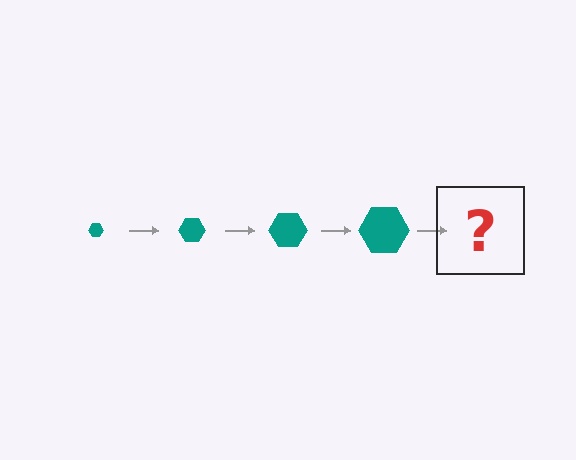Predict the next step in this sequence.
The next step is a teal hexagon, larger than the previous one.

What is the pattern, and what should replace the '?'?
The pattern is that the hexagon gets progressively larger each step. The '?' should be a teal hexagon, larger than the previous one.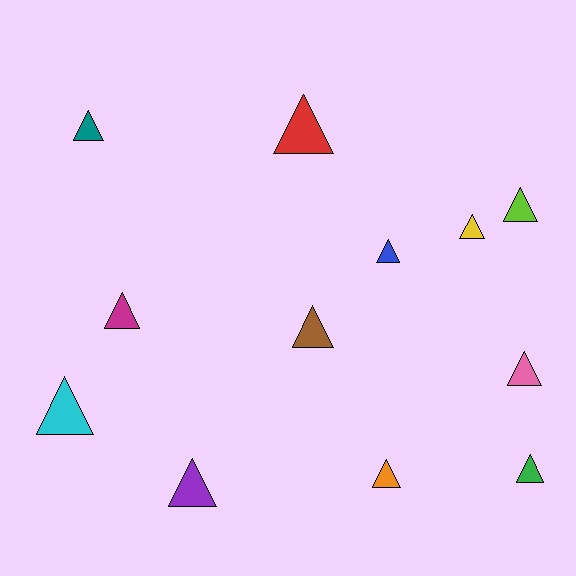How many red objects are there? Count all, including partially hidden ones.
There is 1 red object.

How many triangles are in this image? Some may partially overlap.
There are 12 triangles.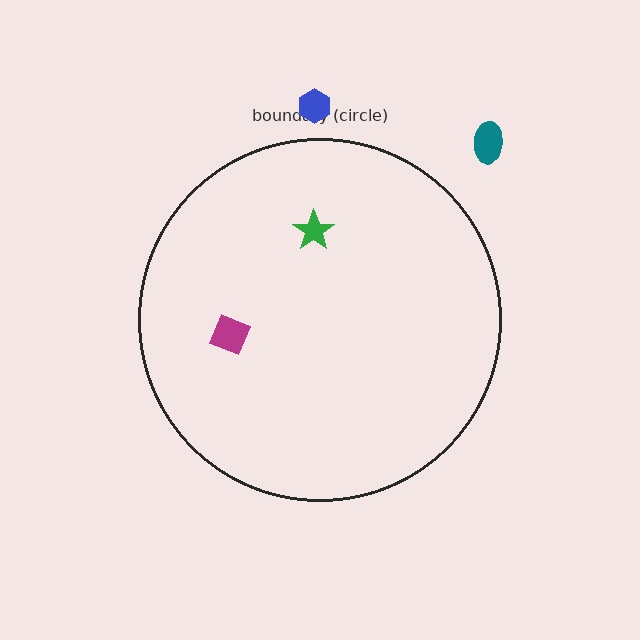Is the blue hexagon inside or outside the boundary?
Outside.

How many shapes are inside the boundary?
2 inside, 2 outside.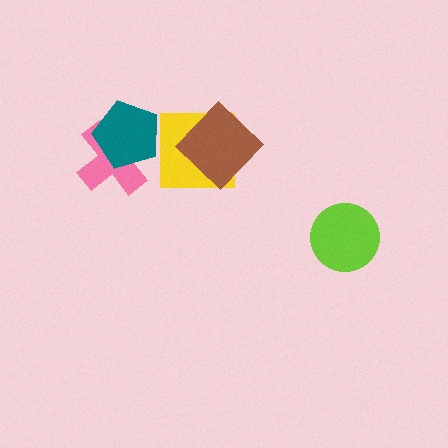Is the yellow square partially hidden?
Yes, it is partially covered by another shape.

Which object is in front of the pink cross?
The teal pentagon is in front of the pink cross.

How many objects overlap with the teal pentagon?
1 object overlaps with the teal pentagon.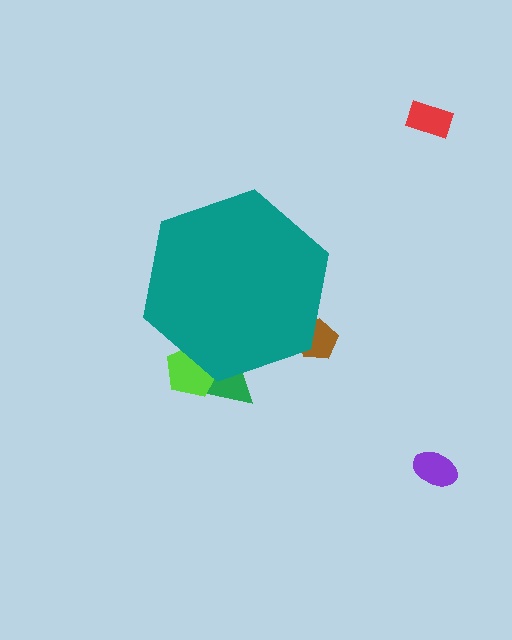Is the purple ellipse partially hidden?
No, the purple ellipse is fully visible.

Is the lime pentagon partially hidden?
Yes, the lime pentagon is partially hidden behind the teal hexagon.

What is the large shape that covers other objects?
A teal hexagon.